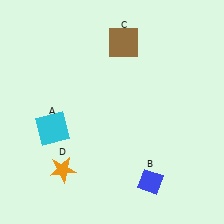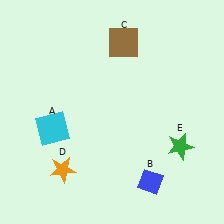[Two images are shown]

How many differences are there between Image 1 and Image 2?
There is 1 difference between the two images.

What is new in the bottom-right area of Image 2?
A green star (E) was added in the bottom-right area of Image 2.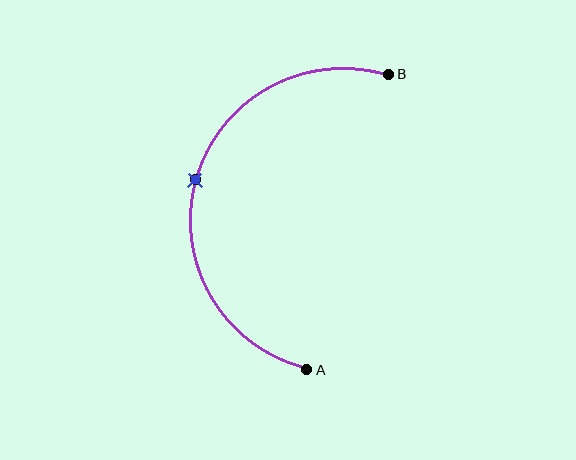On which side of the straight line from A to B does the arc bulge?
The arc bulges to the left of the straight line connecting A and B.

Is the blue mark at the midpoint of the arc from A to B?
Yes. The blue mark lies on the arc at equal arc-length from both A and B — it is the arc midpoint.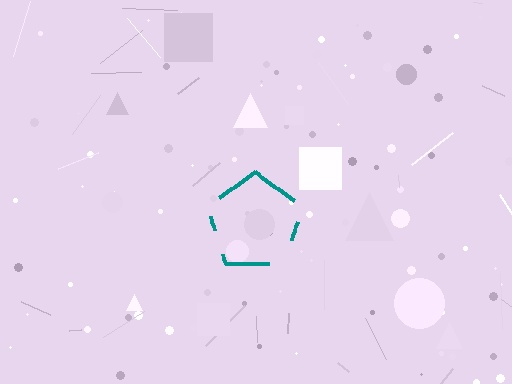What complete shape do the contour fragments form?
The contour fragments form a pentagon.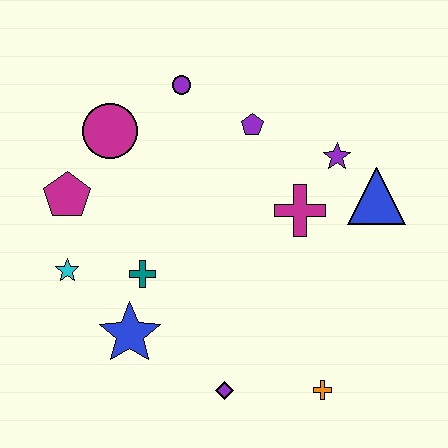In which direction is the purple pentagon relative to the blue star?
The purple pentagon is above the blue star.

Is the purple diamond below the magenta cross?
Yes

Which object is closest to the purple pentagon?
The purple circle is closest to the purple pentagon.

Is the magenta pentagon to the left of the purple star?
Yes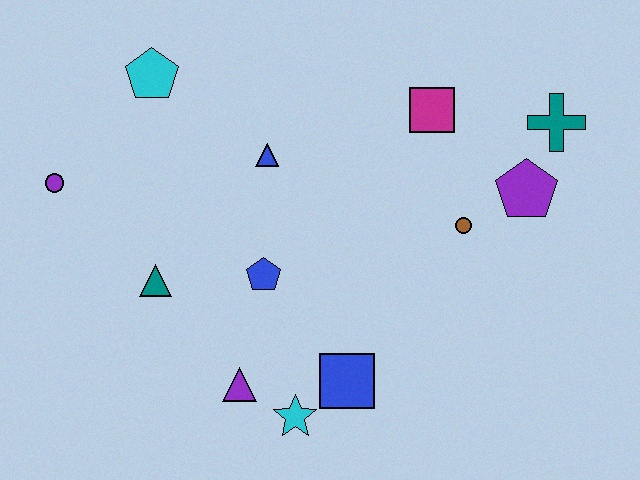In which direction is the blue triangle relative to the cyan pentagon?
The blue triangle is to the right of the cyan pentagon.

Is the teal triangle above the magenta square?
No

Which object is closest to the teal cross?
The purple pentagon is closest to the teal cross.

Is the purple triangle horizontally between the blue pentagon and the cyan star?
No